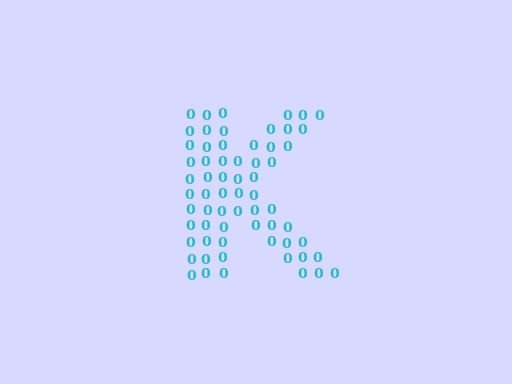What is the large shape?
The large shape is the letter K.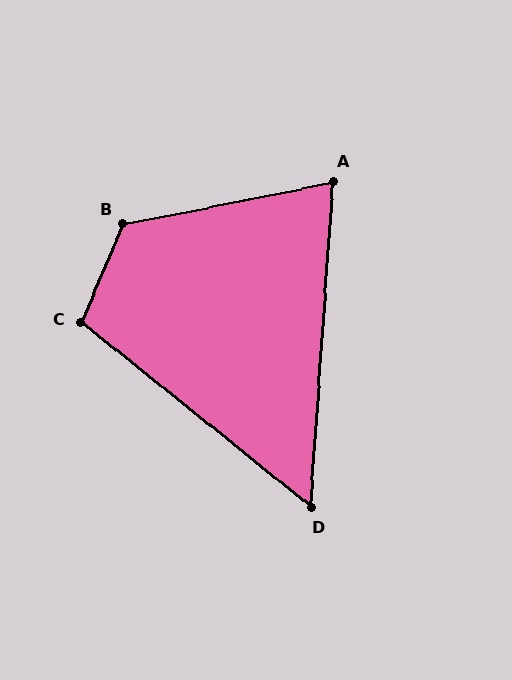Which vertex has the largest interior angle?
B, at approximately 125 degrees.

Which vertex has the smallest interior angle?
D, at approximately 55 degrees.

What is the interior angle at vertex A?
Approximately 75 degrees (acute).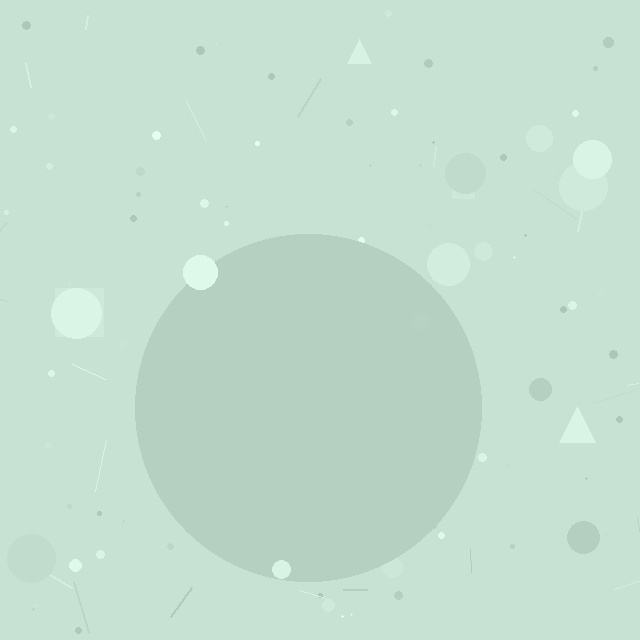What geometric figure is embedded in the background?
A circle is embedded in the background.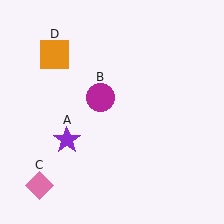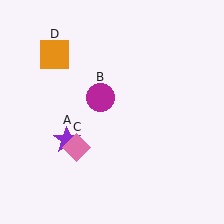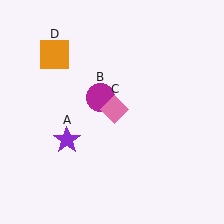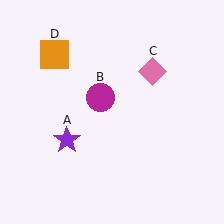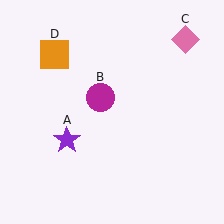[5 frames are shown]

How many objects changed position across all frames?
1 object changed position: pink diamond (object C).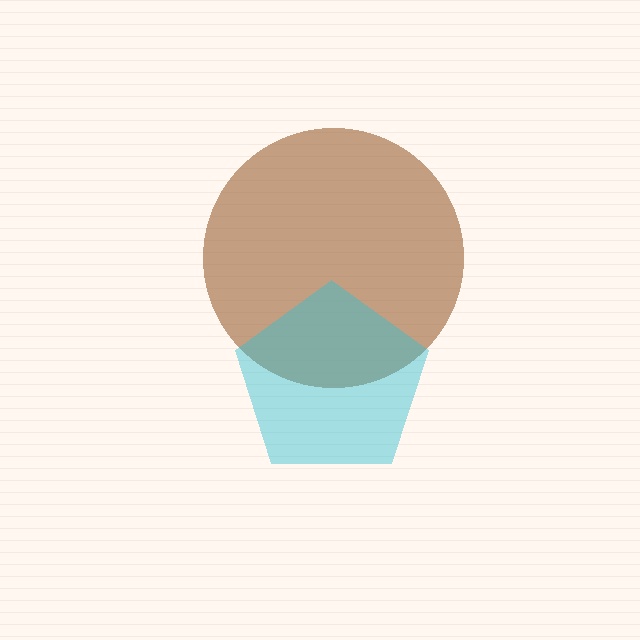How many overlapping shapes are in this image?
There are 2 overlapping shapes in the image.